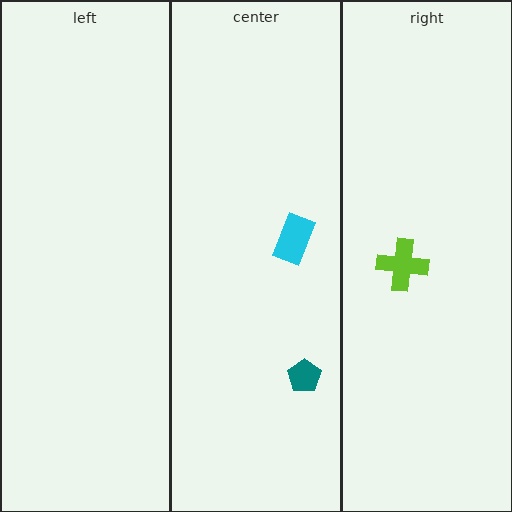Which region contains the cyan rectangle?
The center region.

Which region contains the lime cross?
The right region.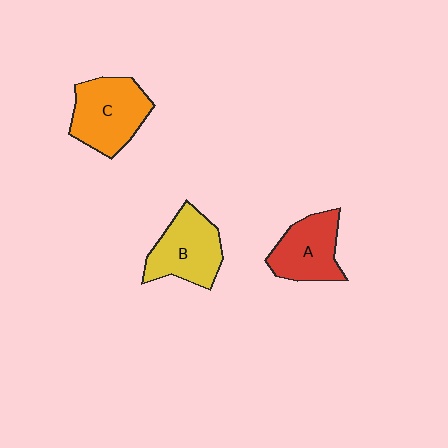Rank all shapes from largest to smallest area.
From largest to smallest: C (orange), B (yellow), A (red).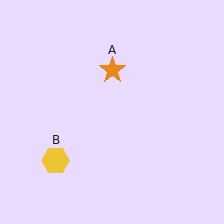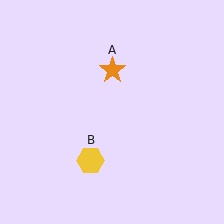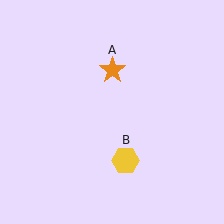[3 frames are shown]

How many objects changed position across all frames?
1 object changed position: yellow hexagon (object B).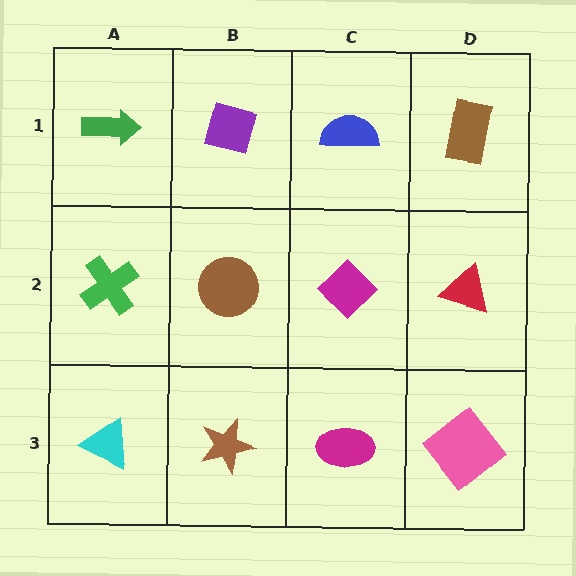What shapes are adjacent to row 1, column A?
A green cross (row 2, column A), a purple square (row 1, column B).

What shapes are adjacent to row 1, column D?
A red triangle (row 2, column D), a blue semicircle (row 1, column C).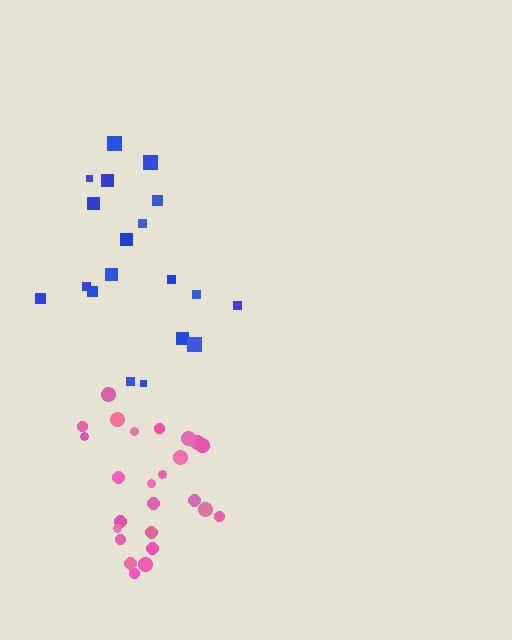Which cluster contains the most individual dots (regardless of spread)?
Pink (26).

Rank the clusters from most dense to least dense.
pink, blue.